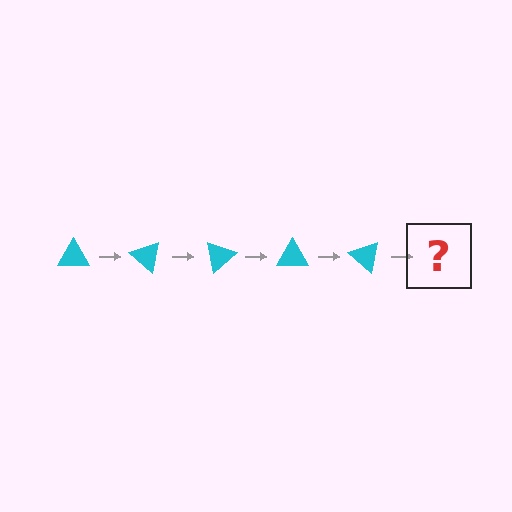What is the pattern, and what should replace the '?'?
The pattern is that the triangle rotates 40 degrees each step. The '?' should be a cyan triangle rotated 200 degrees.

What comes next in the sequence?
The next element should be a cyan triangle rotated 200 degrees.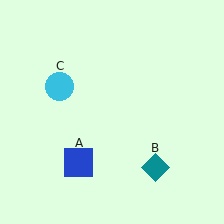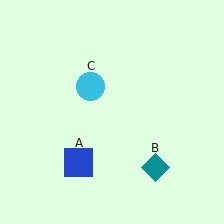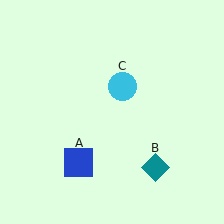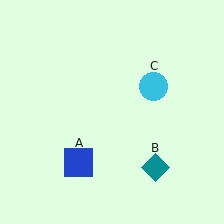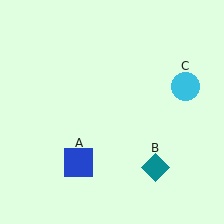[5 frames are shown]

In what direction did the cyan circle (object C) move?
The cyan circle (object C) moved right.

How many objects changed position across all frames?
1 object changed position: cyan circle (object C).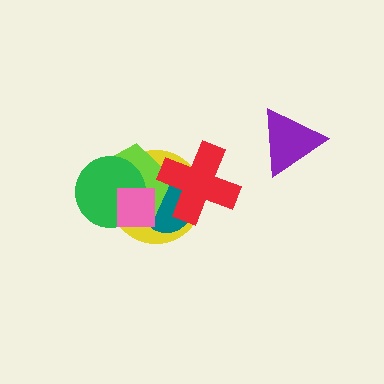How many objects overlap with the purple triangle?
0 objects overlap with the purple triangle.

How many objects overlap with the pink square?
4 objects overlap with the pink square.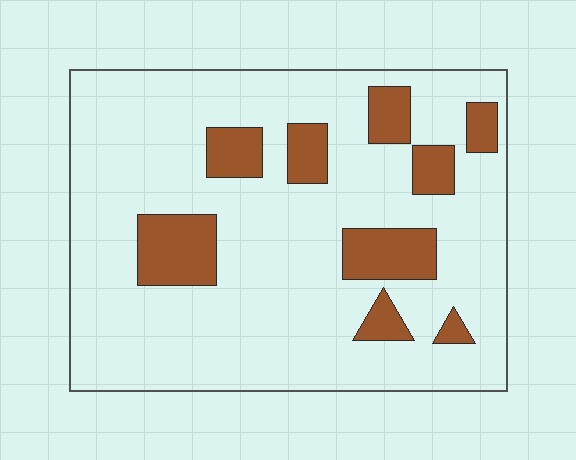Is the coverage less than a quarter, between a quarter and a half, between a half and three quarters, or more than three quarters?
Less than a quarter.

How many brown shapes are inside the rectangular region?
9.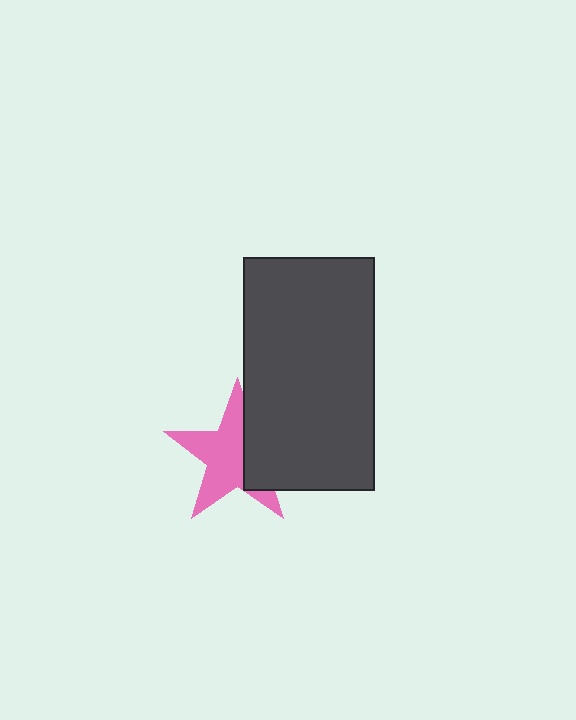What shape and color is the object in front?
The object in front is a dark gray rectangle.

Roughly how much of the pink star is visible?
Most of it is visible (roughly 65%).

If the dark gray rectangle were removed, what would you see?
You would see the complete pink star.